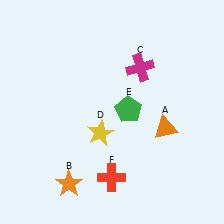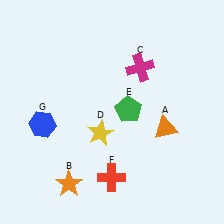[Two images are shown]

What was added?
A blue hexagon (G) was added in Image 2.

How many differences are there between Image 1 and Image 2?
There is 1 difference between the two images.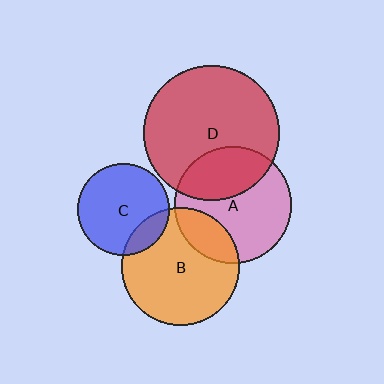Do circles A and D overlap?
Yes.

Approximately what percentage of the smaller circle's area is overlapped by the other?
Approximately 35%.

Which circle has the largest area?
Circle D (red).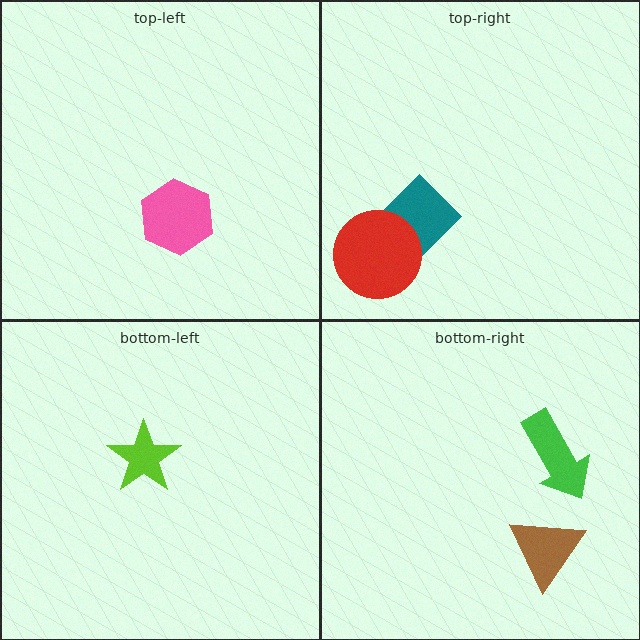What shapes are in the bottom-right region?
The brown triangle, the green arrow.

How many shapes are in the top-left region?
1.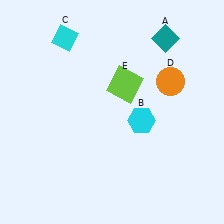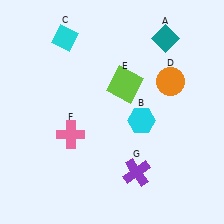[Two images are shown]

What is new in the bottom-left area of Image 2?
A pink cross (F) was added in the bottom-left area of Image 2.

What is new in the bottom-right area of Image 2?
A purple cross (G) was added in the bottom-right area of Image 2.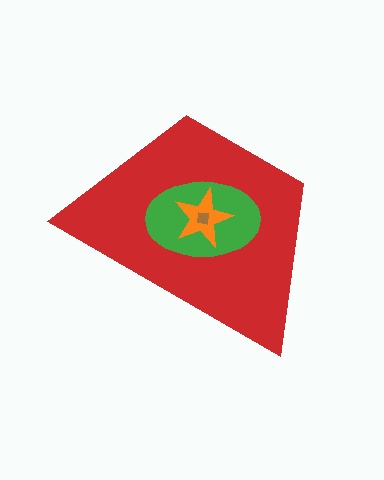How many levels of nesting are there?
4.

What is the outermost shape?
The red trapezoid.